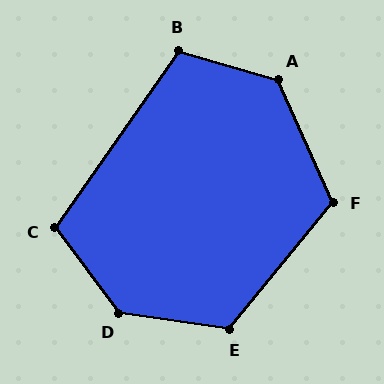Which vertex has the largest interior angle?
D, at approximately 135 degrees.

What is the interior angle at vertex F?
Approximately 116 degrees (obtuse).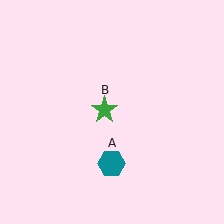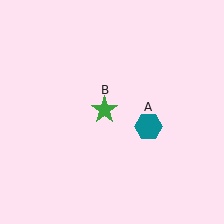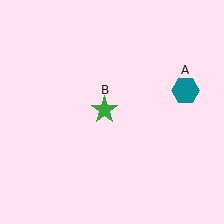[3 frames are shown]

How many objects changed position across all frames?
1 object changed position: teal hexagon (object A).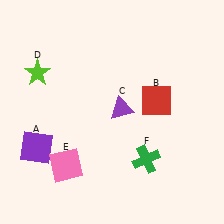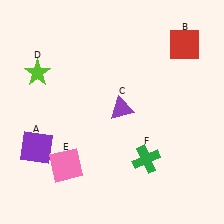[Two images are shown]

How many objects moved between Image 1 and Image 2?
1 object moved between the two images.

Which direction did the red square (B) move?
The red square (B) moved up.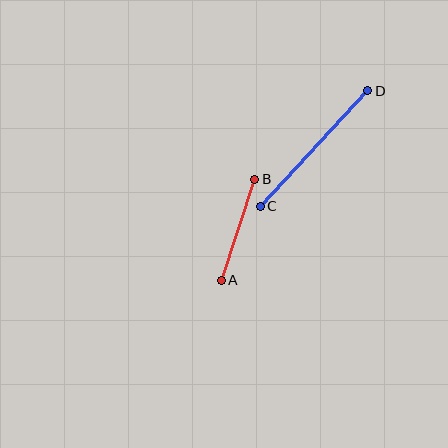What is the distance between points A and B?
The distance is approximately 106 pixels.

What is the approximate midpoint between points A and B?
The midpoint is at approximately (238, 230) pixels.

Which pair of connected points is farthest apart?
Points C and D are farthest apart.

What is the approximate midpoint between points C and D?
The midpoint is at approximately (314, 148) pixels.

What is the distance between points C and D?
The distance is approximately 157 pixels.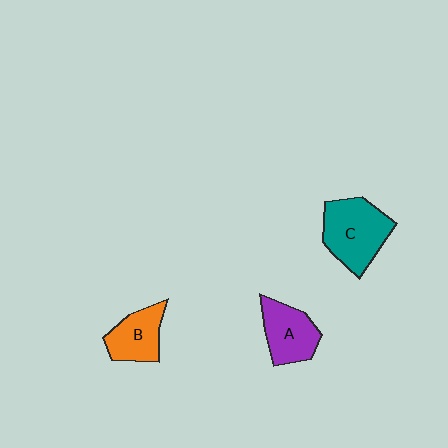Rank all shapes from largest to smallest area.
From largest to smallest: C (teal), A (purple), B (orange).